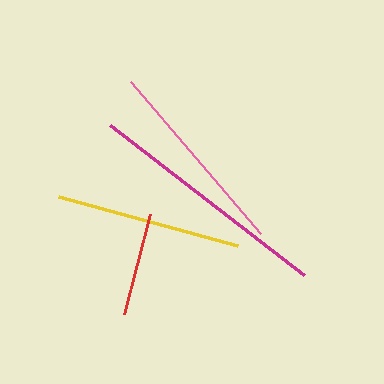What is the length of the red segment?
The red segment is approximately 103 pixels long.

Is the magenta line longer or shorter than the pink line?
The magenta line is longer than the pink line.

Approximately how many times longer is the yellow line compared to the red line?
The yellow line is approximately 1.8 times the length of the red line.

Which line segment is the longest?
The magenta line is the longest at approximately 244 pixels.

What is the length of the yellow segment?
The yellow segment is approximately 186 pixels long.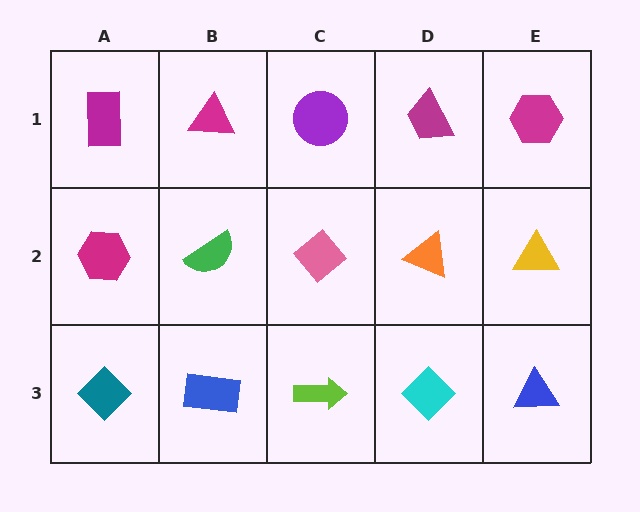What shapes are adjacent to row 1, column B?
A green semicircle (row 2, column B), a magenta rectangle (row 1, column A), a purple circle (row 1, column C).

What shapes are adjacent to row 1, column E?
A yellow triangle (row 2, column E), a magenta trapezoid (row 1, column D).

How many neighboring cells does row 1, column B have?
3.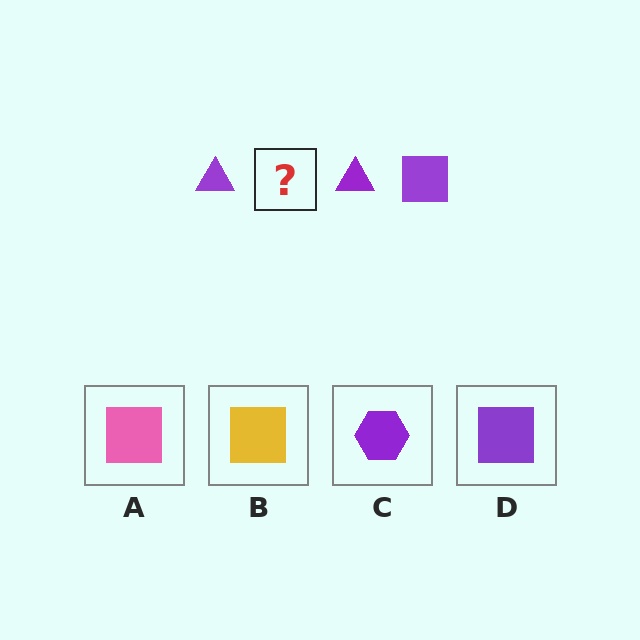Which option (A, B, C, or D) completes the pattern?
D.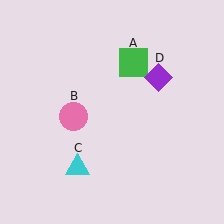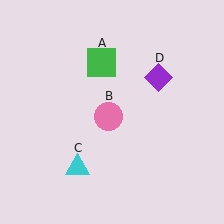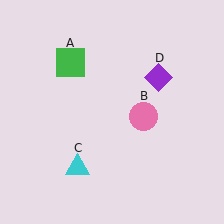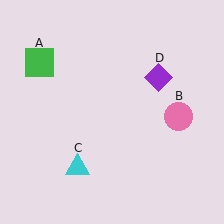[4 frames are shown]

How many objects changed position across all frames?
2 objects changed position: green square (object A), pink circle (object B).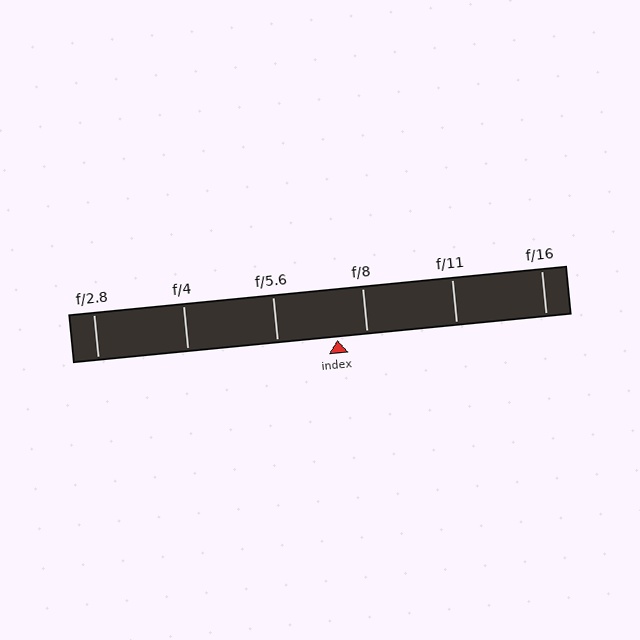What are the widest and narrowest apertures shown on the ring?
The widest aperture shown is f/2.8 and the narrowest is f/16.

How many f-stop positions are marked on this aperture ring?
There are 6 f-stop positions marked.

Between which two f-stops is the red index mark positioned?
The index mark is between f/5.6 and f/8.